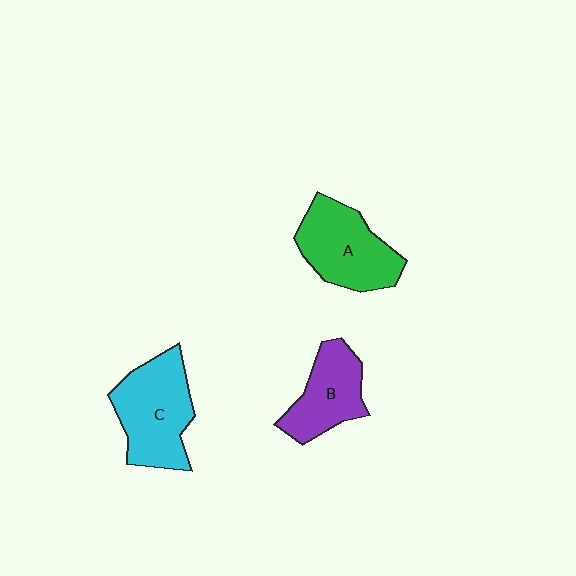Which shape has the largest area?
Shape C (cyan).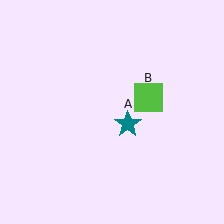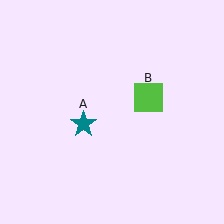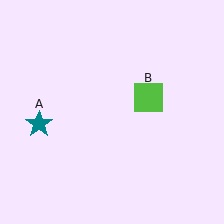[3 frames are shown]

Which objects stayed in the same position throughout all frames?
Lime square (object B) remained stationary.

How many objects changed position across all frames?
1 object changed position: teal star (object A).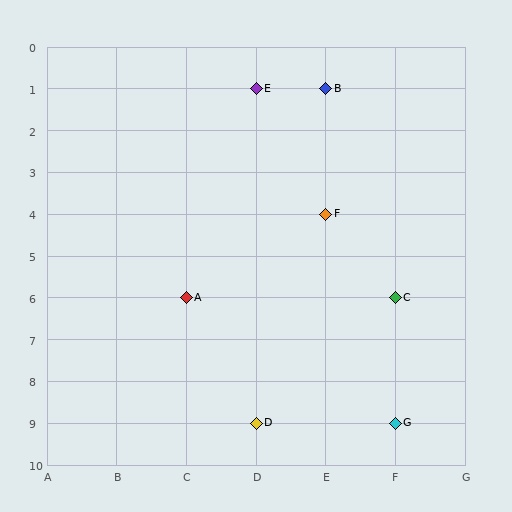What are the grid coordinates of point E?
Point E is at grid coordinates (D, 1).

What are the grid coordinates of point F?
Point F is at grid coordinates (E, 4).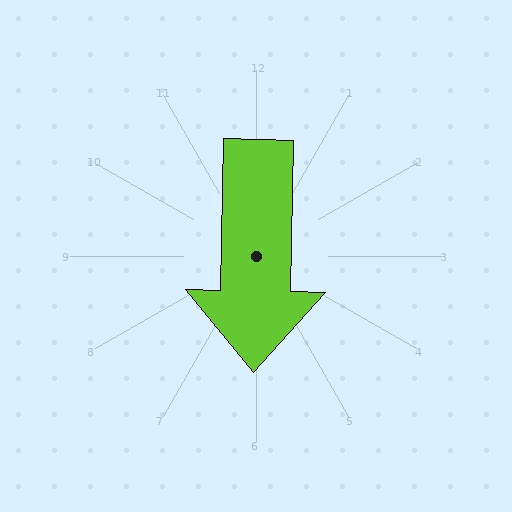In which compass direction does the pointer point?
South.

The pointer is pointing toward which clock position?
Roughly 6 o'clock.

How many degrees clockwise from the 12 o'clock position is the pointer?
Approximately 181 degrees.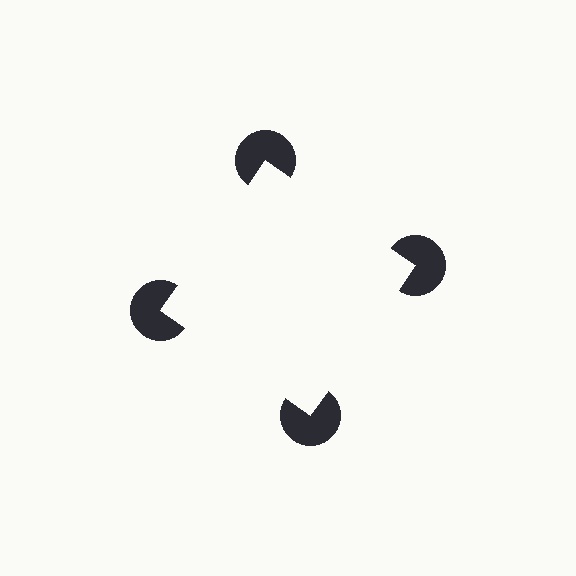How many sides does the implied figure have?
4 sides.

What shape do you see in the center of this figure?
An illusory square — its edges are inferred from the aligned wedge cuts in the pac-man discs, not physically drawn.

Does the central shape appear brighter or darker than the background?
It typically appears slightly brighter than the background, even though no actual brightness change is drawn.